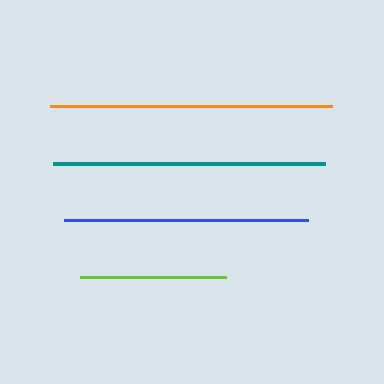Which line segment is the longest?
The orange line is the longest at approximately 282 pixels.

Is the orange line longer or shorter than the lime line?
The orange line is longer than the lime line.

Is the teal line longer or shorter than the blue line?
The teal line is longer than the blue line.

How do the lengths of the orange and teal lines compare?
The orange and teal lines are approximately the same length.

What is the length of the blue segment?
The blue segment is approximately 243 pixels long.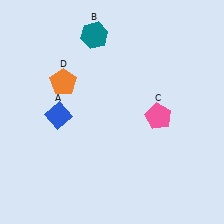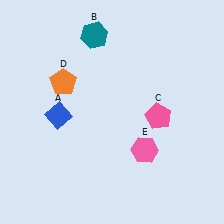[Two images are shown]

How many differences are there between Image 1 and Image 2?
There is 1 difference between the two images.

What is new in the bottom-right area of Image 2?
A pink hexagon (E) was added in the bottom-right area of Image 2.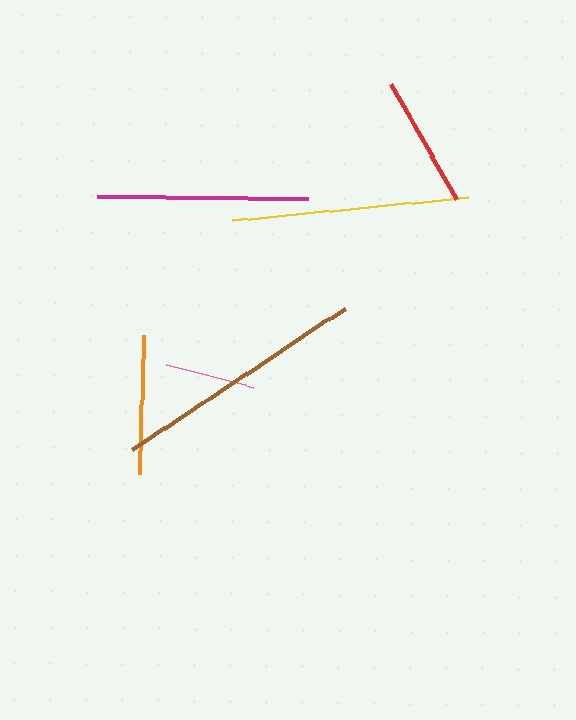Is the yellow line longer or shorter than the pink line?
The yellow line is longer than the pink line.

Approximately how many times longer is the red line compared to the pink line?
The red line is approximately 1.5 times the length of the pink line.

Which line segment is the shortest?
The pink line is the shortest at approximately 90 pixels.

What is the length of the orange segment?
The orange segment is approximately 139 pixels long.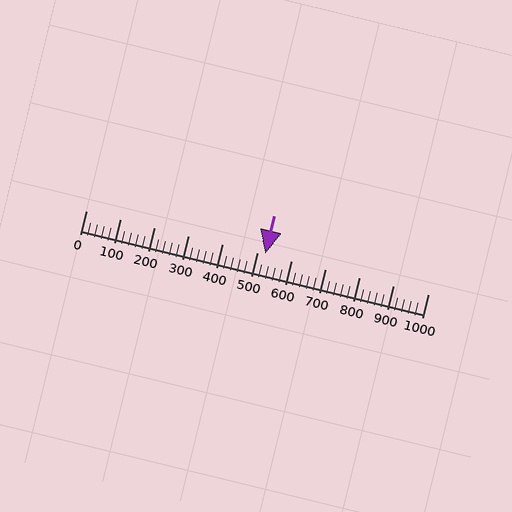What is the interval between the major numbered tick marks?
The major tick marks are spaced 100 units apart.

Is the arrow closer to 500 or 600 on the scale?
The arrow is closer to 500.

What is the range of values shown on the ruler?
The ruler shows values from 0 to 1000.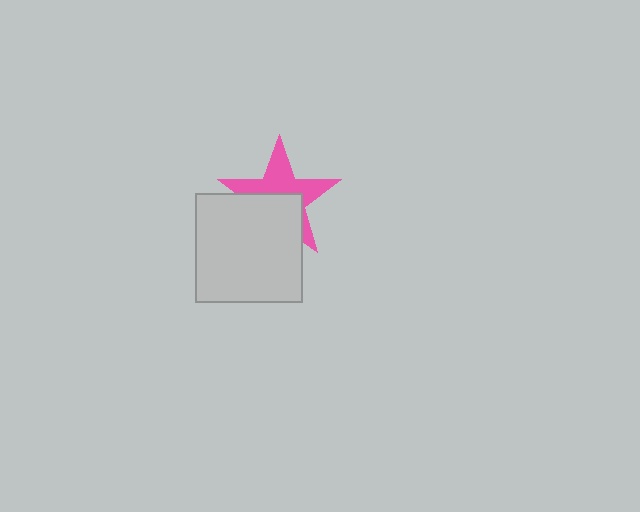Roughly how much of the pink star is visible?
About half of it is visible (roughly 53%).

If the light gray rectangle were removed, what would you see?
You would see the complete pink star.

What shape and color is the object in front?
The object in front is a light gray rectangle.